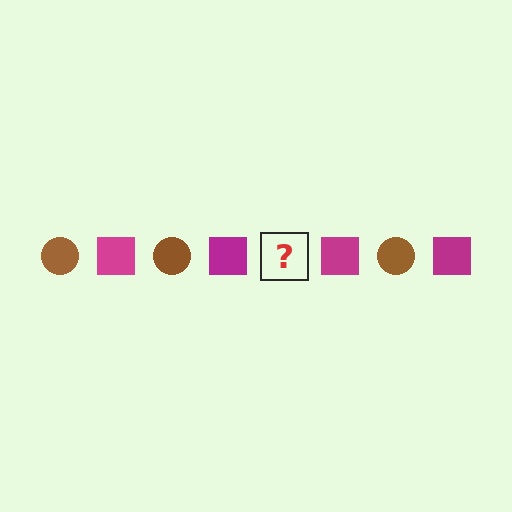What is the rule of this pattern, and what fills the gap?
The rule is that the pattern alternates between brown circle and magenta square. The gap should be filled with a brown circle.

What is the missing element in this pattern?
The missing element is a brown circle.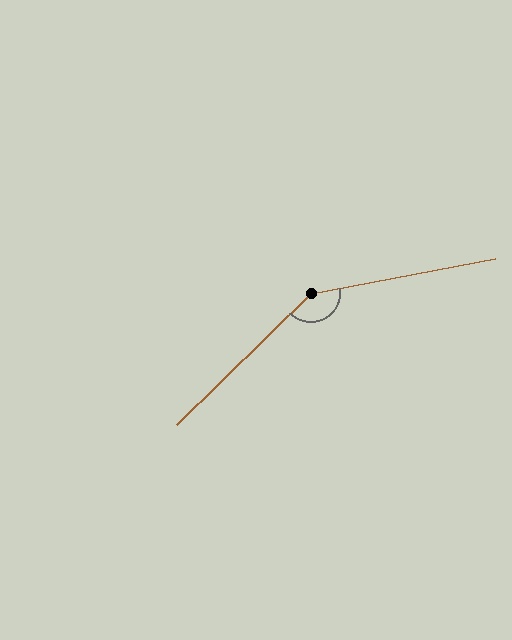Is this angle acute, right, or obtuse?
It is obtuse.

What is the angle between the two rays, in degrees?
Approximately 146 degrees.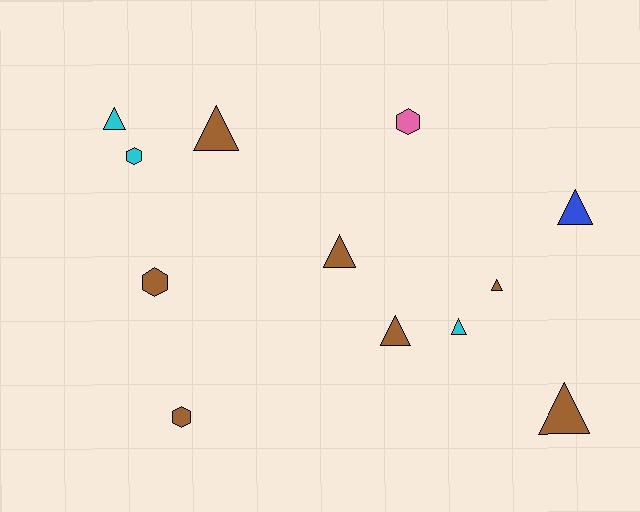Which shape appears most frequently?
Triangle, with 8 objects.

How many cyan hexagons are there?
There is 1 cyan hexagon.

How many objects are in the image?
There are 12 objects.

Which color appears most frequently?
Brown, with 7 objects.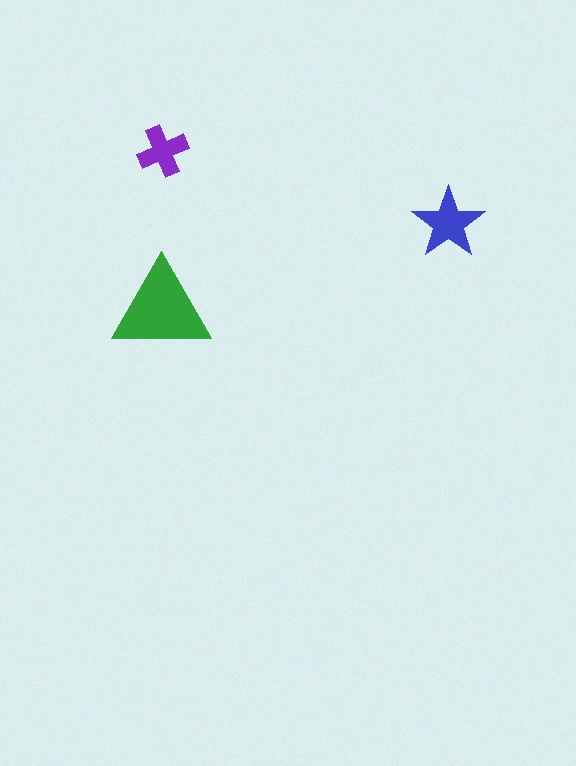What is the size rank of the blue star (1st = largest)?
2nd.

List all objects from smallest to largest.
The purple cross, the blue star, the green triangle.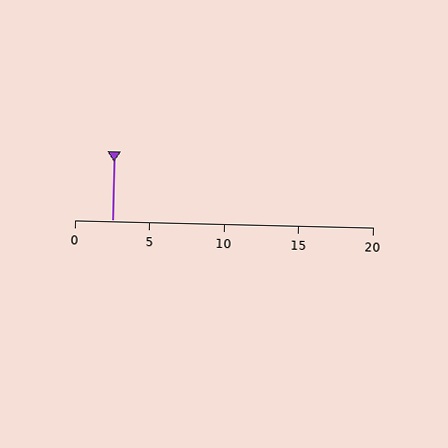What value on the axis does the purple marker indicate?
The marker indicates approximately 2.5.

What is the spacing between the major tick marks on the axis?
The major ticks are spaced 5 apart.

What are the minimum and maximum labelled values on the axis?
The axis runs from 0 to 20.